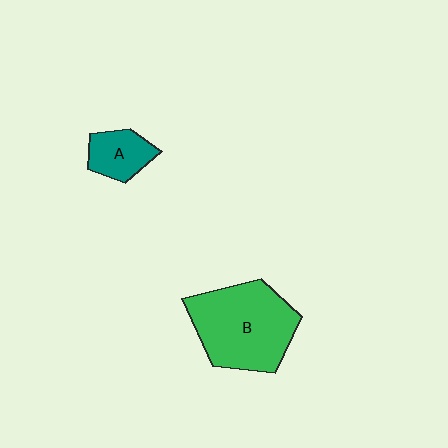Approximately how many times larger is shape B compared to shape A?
Approximately 2.8 times.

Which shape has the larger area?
Shape B (green).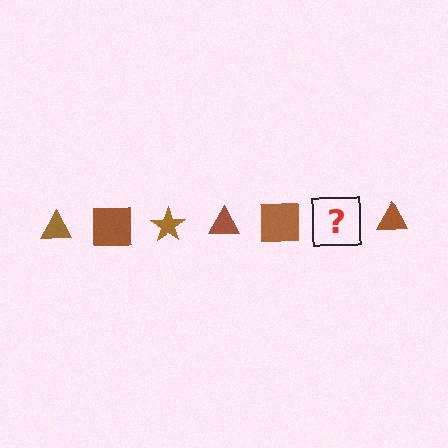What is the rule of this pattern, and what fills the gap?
The rule is that the pattern cycles through triangle, square, star shapes in brown. The gap should be filled with a brown star.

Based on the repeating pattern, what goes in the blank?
The blank should be a brown star.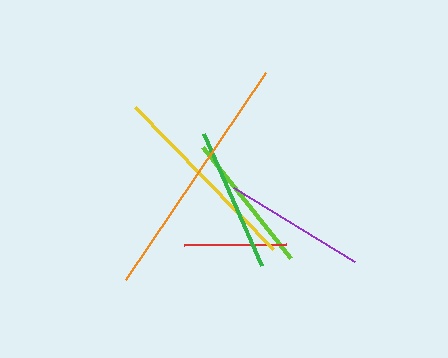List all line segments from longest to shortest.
From longest to shortest: orange, yellow, green, purple, lime, red.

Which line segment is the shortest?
The red line is the shortest at approximately 102 pixels.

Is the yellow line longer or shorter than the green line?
The yellow line is longer than the green line.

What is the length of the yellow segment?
The yellow segment is approximately 198 pixels long.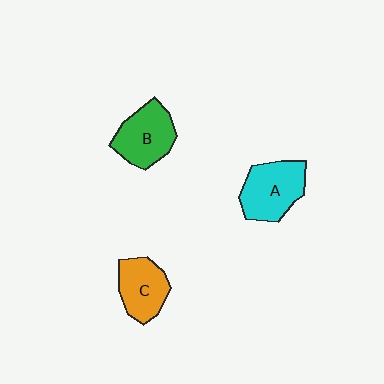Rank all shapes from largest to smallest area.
From largest to smallest: A (cyan), B (green), C (orange).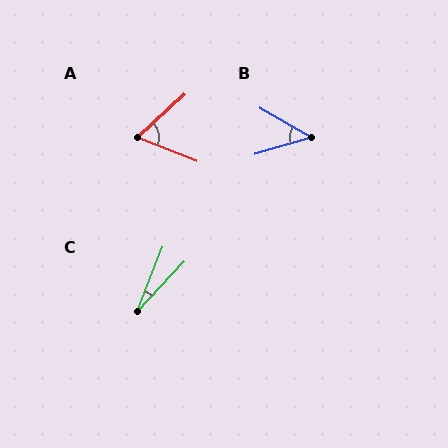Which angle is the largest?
A, at approximately 64 degrees.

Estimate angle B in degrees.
Approximately 46 degrees.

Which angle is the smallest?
C, at approximately 22 degrees.